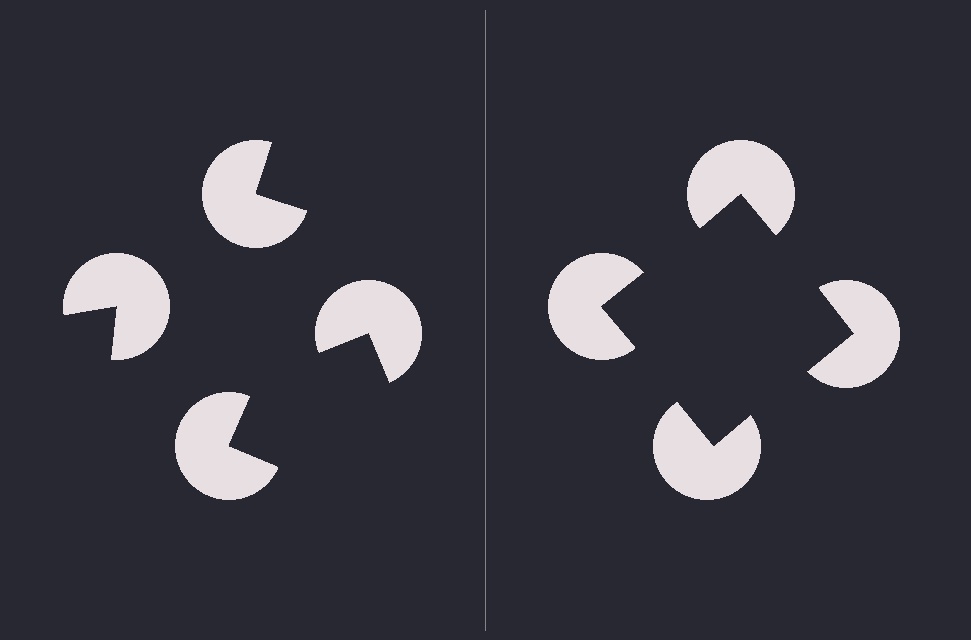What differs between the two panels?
The pac-man discs are positioned identically on both sides; only the wedge orientations differ. On the right they align to a square; on the left they are misaligned.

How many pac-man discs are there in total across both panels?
8 — 4 on each side.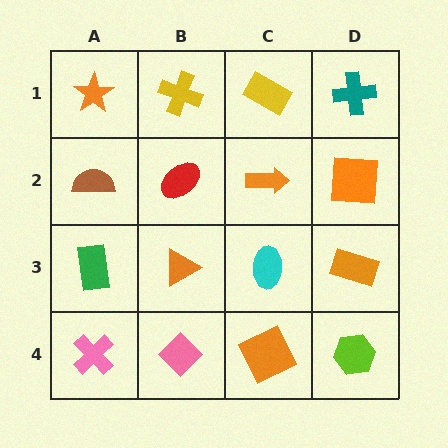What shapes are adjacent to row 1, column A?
A brown semicircle (row 2, column A), a yellow cross (row 1, column B).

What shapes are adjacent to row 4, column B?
An orange triangle (row 3, column B), a pink cross (row 4, column A), an orange square (row 4, column C).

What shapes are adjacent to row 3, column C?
An orange arrow (row 2, column C), an orange square (row 4, column C), an orange triangle (row 3, column B), an orange rectangle (row 3, column D).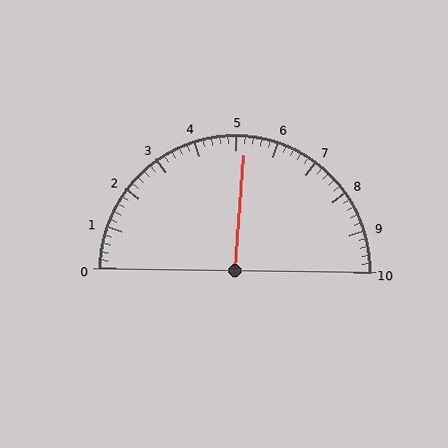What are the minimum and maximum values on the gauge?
The gauge ranges from 0 to 10.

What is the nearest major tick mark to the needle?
The nearest major tick mark is 5.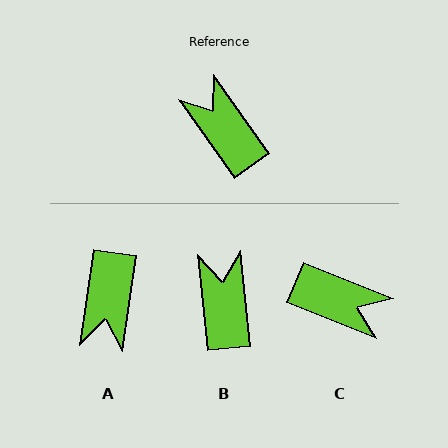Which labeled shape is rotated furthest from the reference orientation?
C, about 148 degrees away.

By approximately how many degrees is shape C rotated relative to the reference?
Approximately 148 degrees clockwise.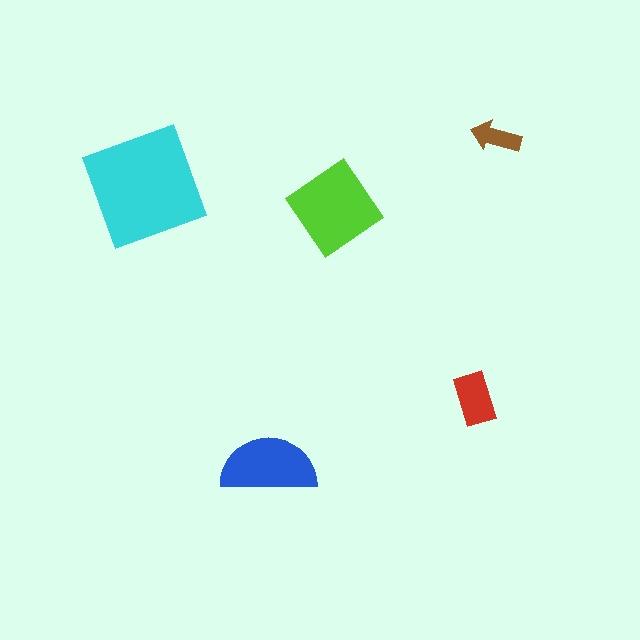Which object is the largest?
The cyan square.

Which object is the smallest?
The brown arrow.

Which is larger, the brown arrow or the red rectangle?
The red rectangle.